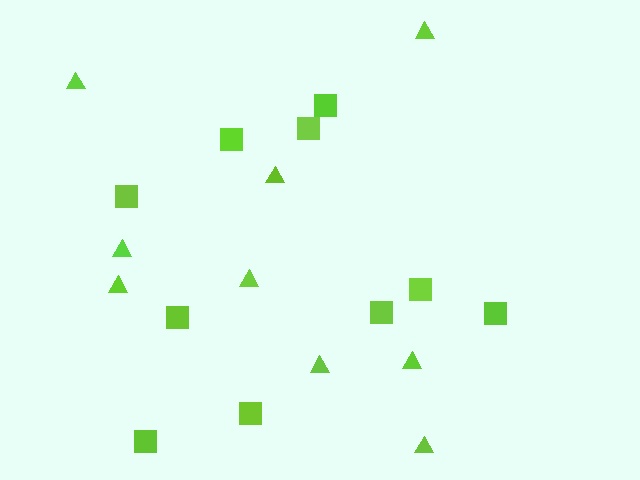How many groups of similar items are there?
There are 2 groups: one group of triangles (9) and one group of squares (10).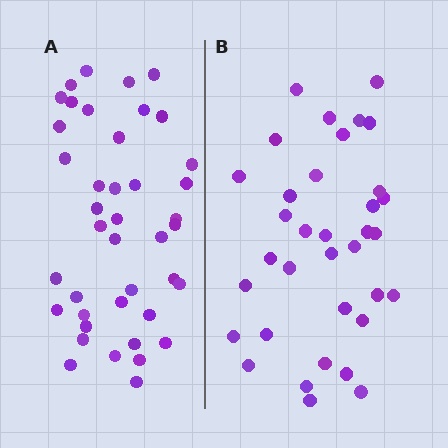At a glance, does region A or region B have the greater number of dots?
Region A (the left region) has more dots.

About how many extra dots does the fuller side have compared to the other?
Region A has about 6 more dots than region B.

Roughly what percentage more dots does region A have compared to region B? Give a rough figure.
About 15% more.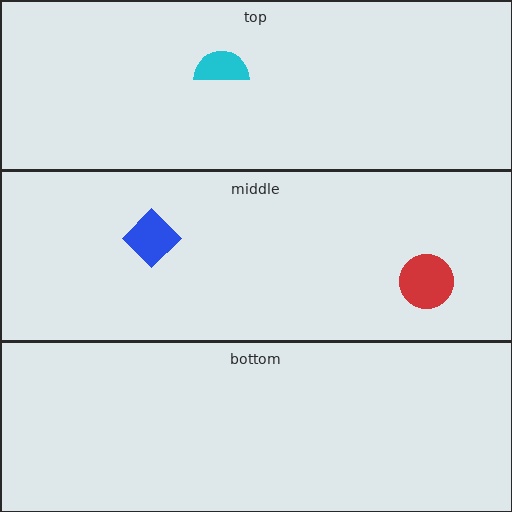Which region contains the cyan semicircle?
The top region.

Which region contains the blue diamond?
The middle region.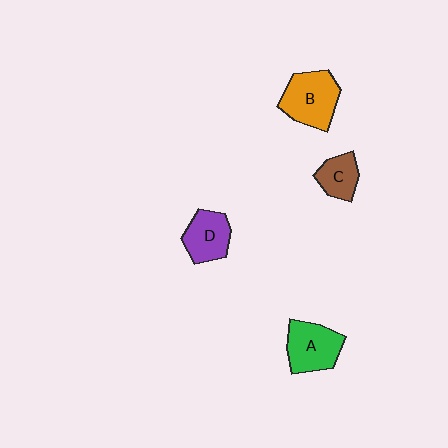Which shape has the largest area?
Shape B (orange).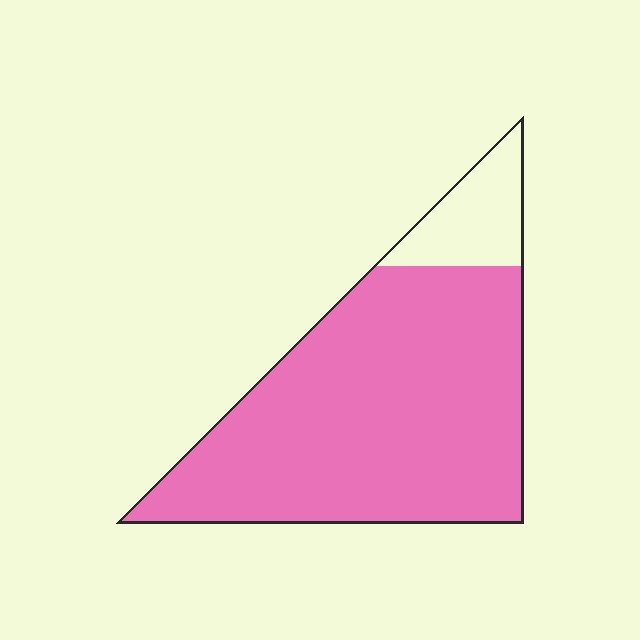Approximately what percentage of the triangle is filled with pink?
Approximately 85%.